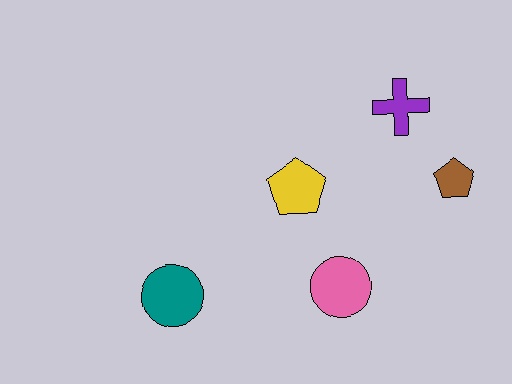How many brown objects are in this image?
There is 1 brown object.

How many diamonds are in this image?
There are no diamonds.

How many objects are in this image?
There are 5 objects.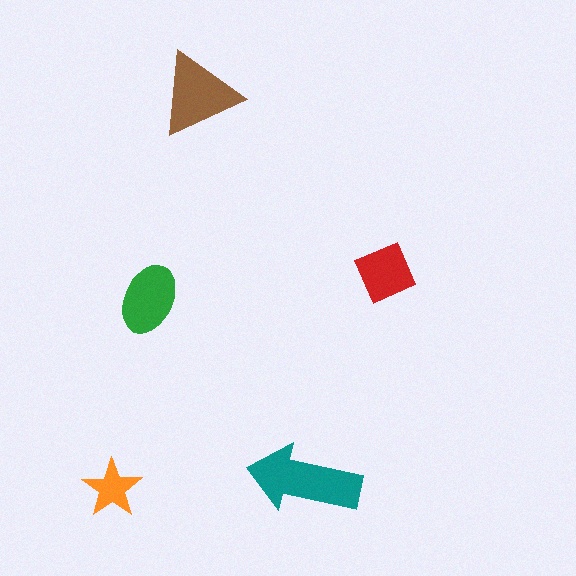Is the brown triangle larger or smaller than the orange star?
Larger.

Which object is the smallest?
The orange star.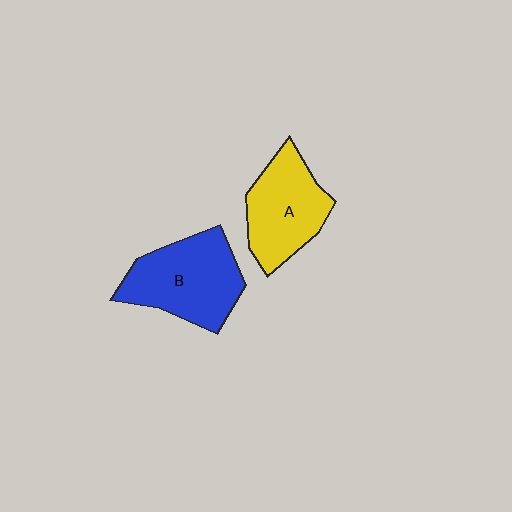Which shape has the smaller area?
Shape A (yellow).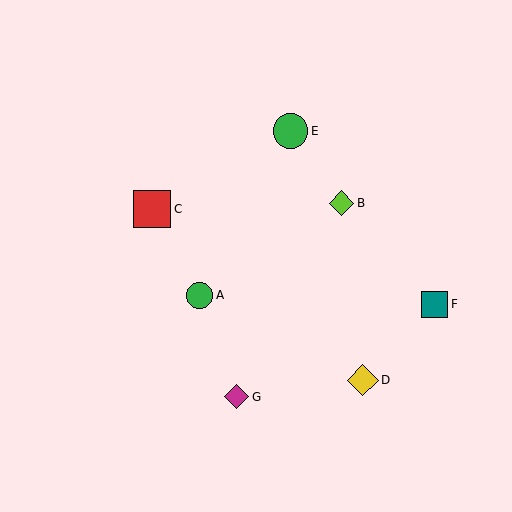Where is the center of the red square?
The center of the red square is at (152, 209).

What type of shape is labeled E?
Shape E is a green circle.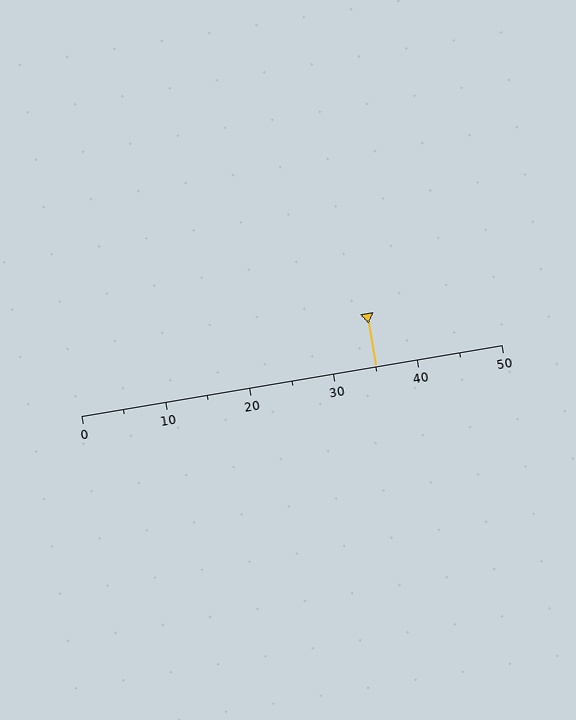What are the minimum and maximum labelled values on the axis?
The axis runs from 0 to 50.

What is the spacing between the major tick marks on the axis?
The major ticks are spaced 10 apart.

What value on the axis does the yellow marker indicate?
The marker indicates approximately 35.